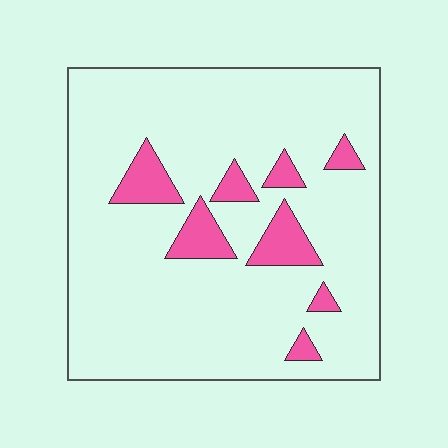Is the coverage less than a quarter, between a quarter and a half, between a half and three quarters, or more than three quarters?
Less than a quarter.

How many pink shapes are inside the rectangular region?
8.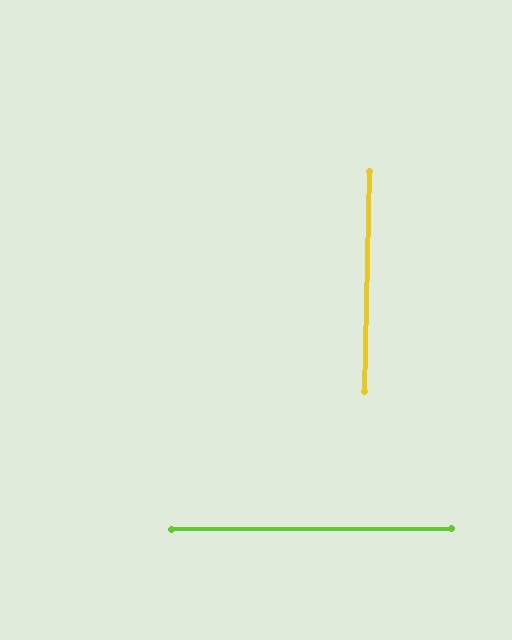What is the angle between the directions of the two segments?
Approximately 88 degrees.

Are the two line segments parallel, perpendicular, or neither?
Perpendicular — they meet at approximately 88°.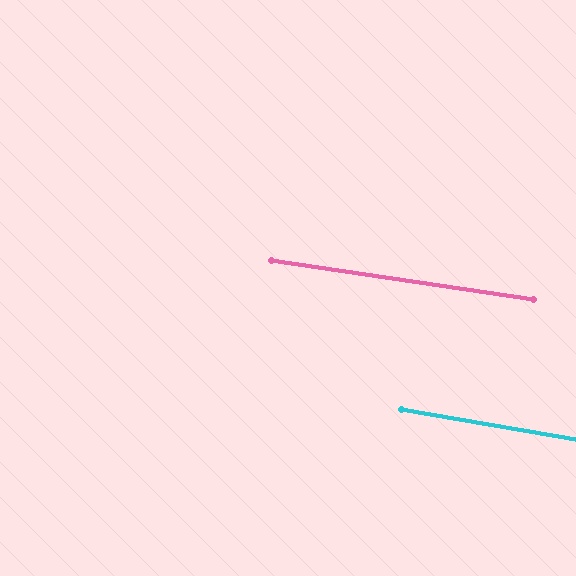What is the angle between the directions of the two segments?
Approximately 1 degree.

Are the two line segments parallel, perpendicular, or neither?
Parallel — their directions differ by only 1.4°.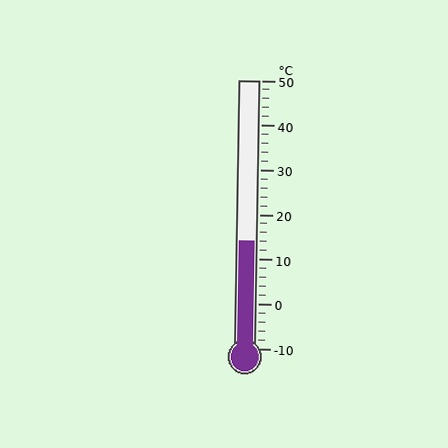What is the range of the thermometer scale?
The thermometer scale ranges from -10°C to 50°C.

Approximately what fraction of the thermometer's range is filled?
The thermometer is filled to approximately 40% of its range.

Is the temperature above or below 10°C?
The temperature is above 10°C.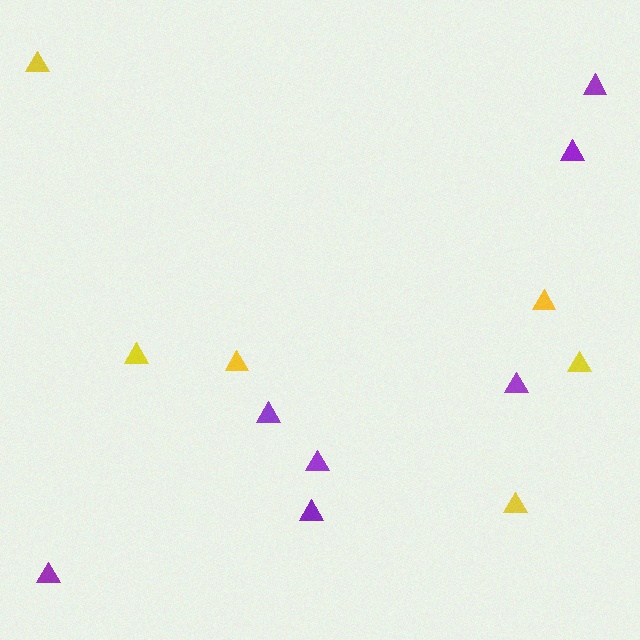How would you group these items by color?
There are 2 groups: one group of yellow triangles (6) and one group of purple triangles (7).